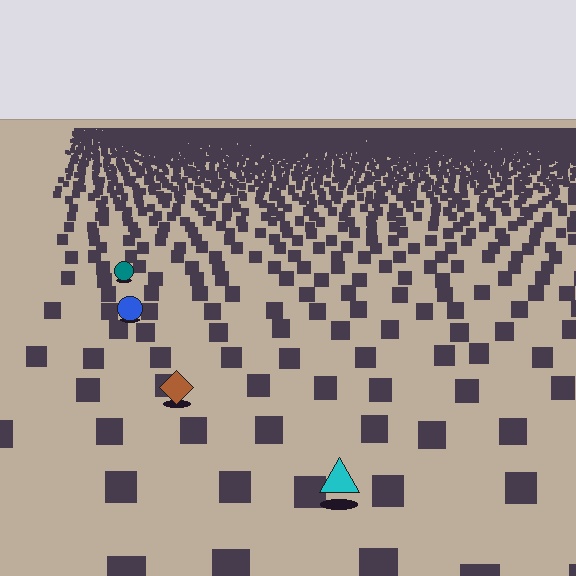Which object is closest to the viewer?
The cyan triangle is closest. The texture marks near it are larger and more spread out.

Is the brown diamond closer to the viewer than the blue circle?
Yes. The brown diamond is closer — you can tell from the texture gradient: the ground texture is coarser near it.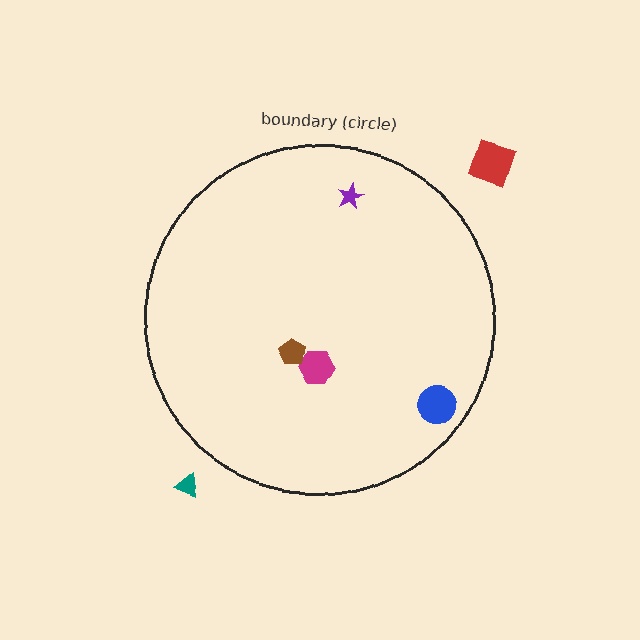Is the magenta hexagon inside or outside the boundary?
Inside.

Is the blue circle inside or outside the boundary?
Inside.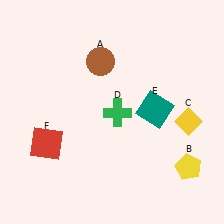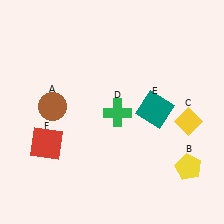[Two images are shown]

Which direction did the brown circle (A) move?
The brown circle (A) moved left.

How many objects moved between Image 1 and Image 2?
1 object moved between the two images.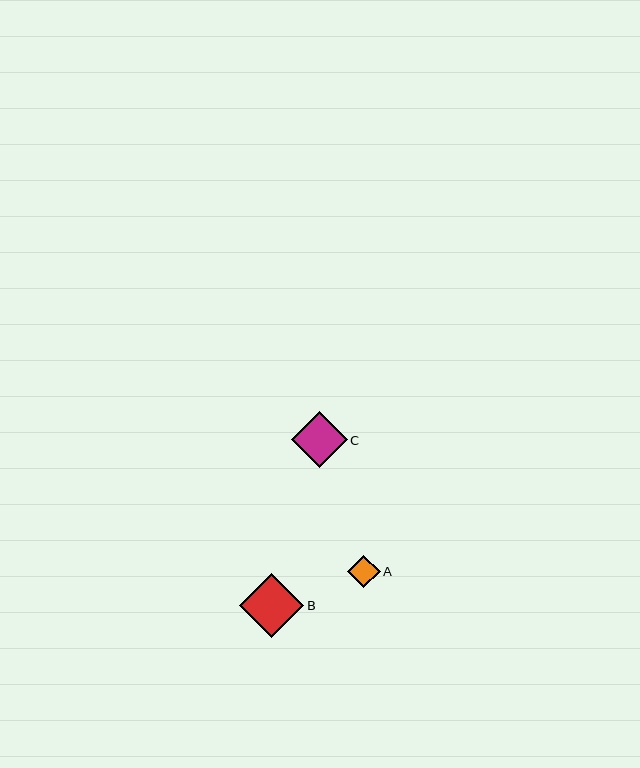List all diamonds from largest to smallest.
From largest to smallest: B, C, A.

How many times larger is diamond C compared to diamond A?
Diamond C is approximately 1.7 times the size of diamond A.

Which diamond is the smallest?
Diamond A is the smallest with a size of approximately 32 pixels.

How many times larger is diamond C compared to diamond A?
Diamond C is approximately 1.7 times the size of diamond A.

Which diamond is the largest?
Diamond B is the largest with a size of approximately 64 pixels.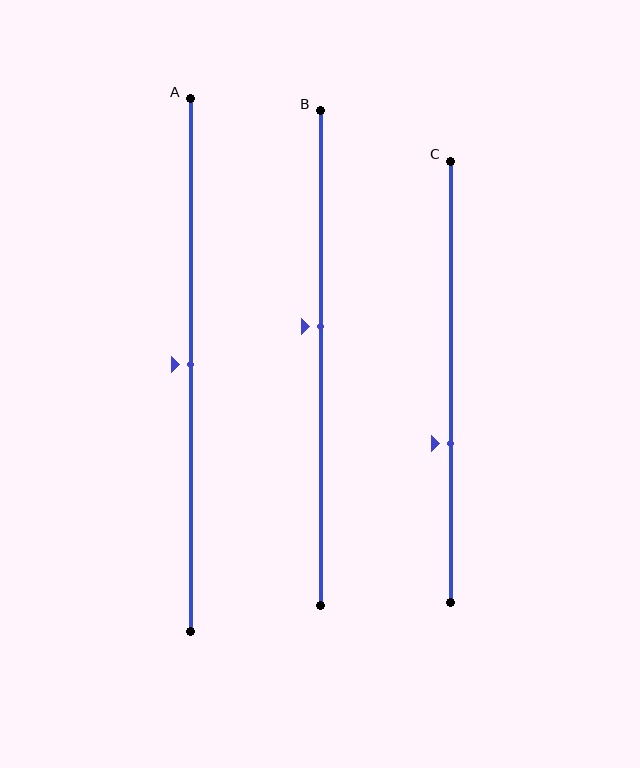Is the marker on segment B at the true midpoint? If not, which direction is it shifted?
No, the marker on segment B is shifted upward by about 6% of the segment length.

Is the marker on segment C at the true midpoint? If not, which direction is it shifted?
No, the marker on segment C is shifted downward by about 14% of the segment length.